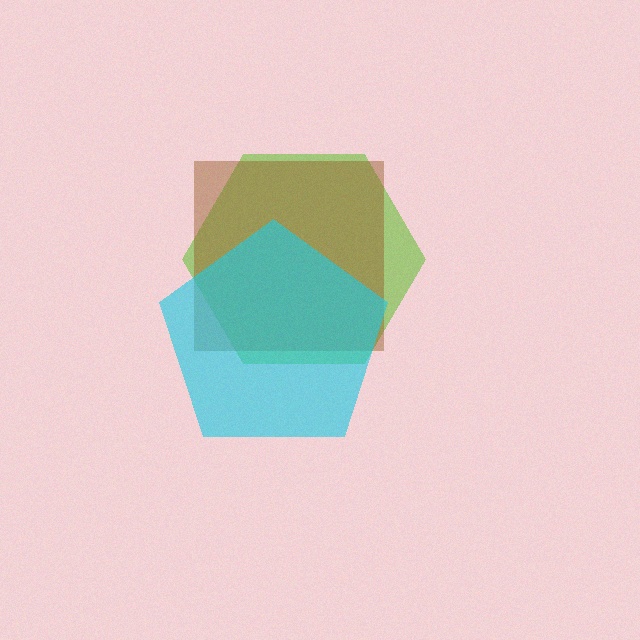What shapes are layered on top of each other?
The layered shapes are: a lime hexagon, a brown square, a cyan pentagon.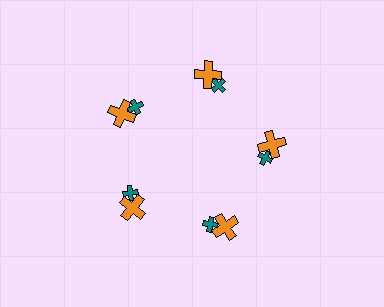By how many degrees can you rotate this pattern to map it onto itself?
The pattern maps onto itself every 72 degrees of rotation.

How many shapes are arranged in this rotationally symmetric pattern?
There are 10 shapes, arranged in 5 groups of 2.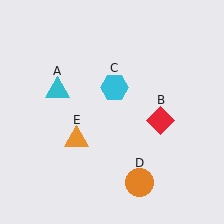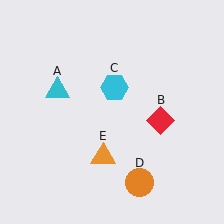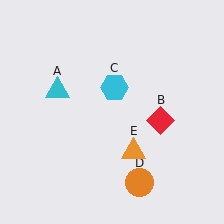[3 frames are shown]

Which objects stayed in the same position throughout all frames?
Cyan triangle (object A) and red diamond (object B) and cyan hexagon (object C) and orange circle (object D) remained stationary.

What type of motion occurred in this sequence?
The orange triangle (object E) rotated counterclockwise around the center of the scene.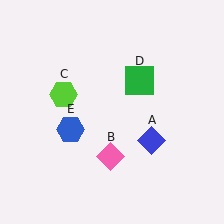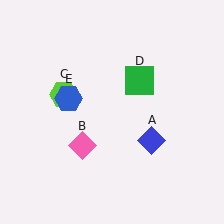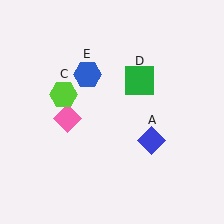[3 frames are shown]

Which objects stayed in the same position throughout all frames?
Blue diamond (object A) and lime hexagon (object C) and green square (object D) remained stationary.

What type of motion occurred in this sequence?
The pink diamond (object B), blue hexagon (object E) rotated clockwise around the center of the scene.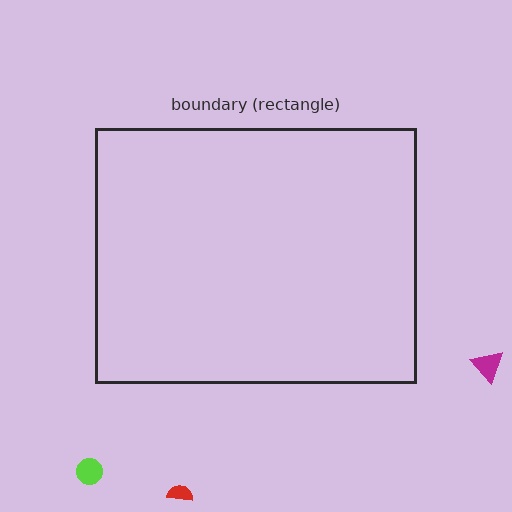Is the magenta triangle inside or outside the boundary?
Outside.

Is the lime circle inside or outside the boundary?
Outside.